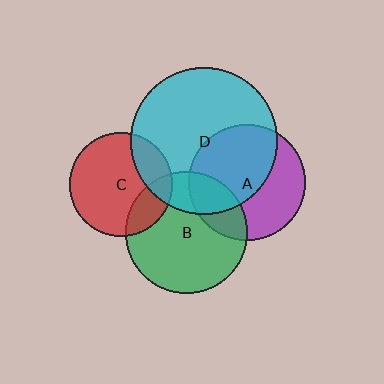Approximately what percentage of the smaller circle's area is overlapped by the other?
Approximately 25%.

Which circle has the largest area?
Circle D (cyan).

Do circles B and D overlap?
Yes.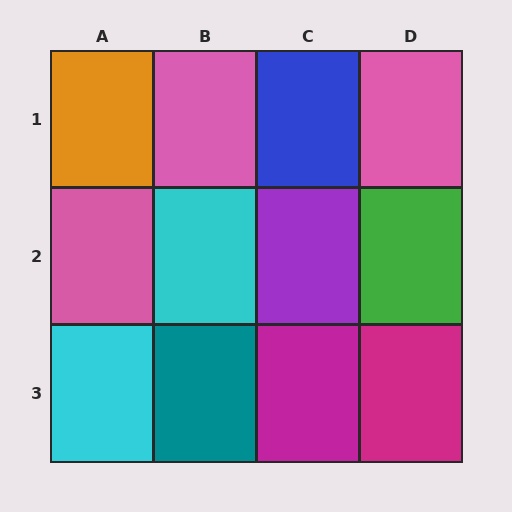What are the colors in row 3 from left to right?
Cyan, teal, magenta, magenta.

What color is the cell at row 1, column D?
Pink.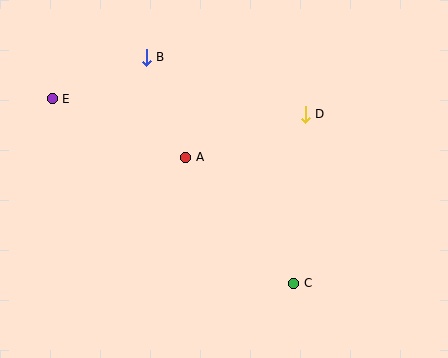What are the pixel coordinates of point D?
Point D is at (305, 114).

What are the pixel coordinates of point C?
Point C is at (294, 283).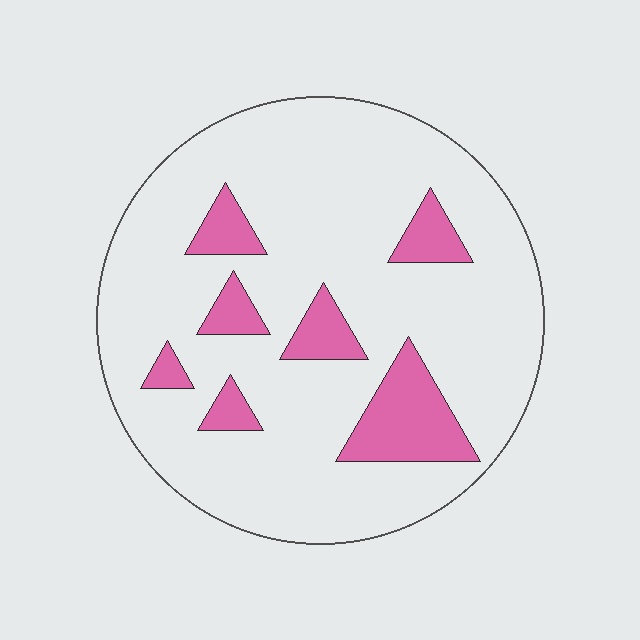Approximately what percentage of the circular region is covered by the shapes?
Approximately 15%.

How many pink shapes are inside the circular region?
7.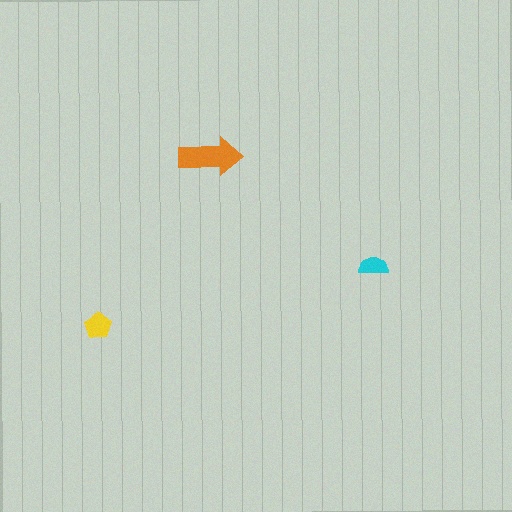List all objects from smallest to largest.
The cyan semicircle, the yellow pentagon, the orange arrow.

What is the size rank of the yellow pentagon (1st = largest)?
2nd.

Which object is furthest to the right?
The cyan semicircle is rightmost.